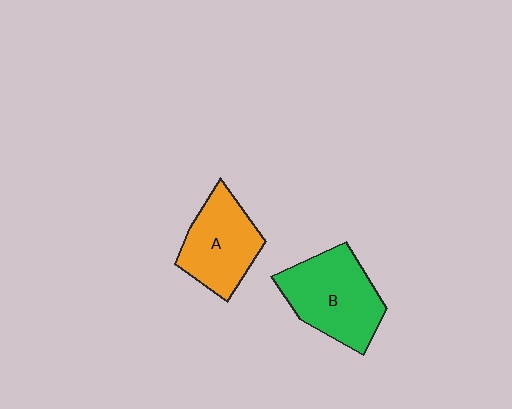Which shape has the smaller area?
Shape A (orange).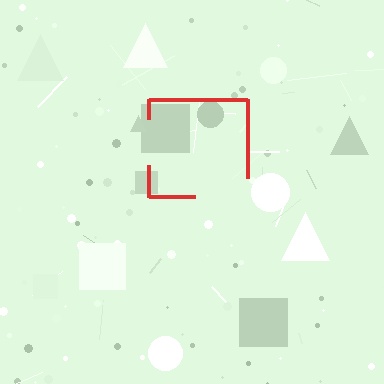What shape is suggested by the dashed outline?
The dashed outline suggests a square.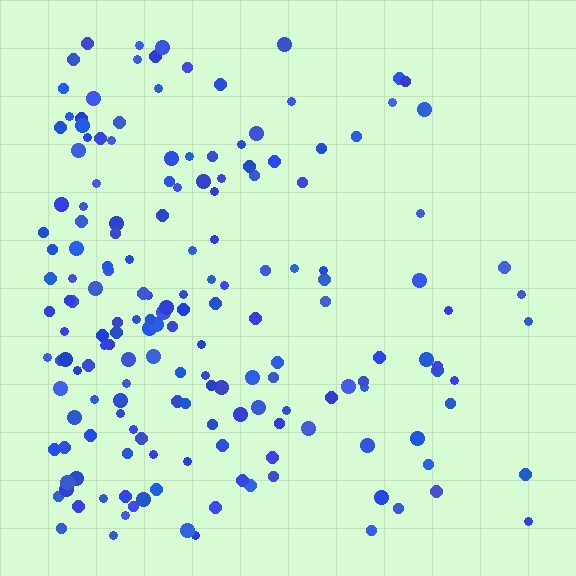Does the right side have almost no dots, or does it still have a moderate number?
Still a moderate number, just noticeably fewer than the left.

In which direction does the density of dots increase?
From right to left, with the left side densest.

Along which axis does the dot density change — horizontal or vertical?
Horizontal.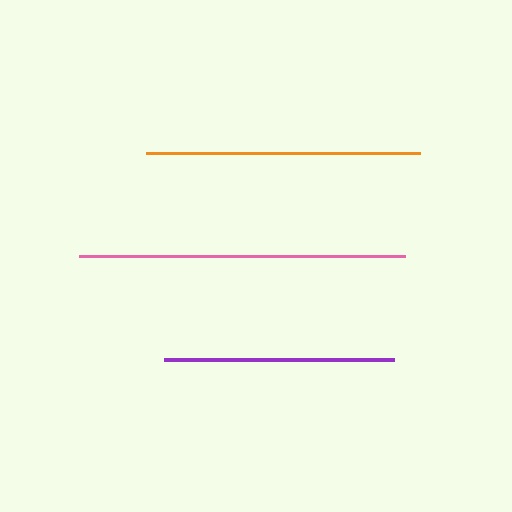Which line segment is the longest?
The pink line is the longest at approximately 326 pixels.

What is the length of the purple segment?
The purple segment is approximately 230 pixels long.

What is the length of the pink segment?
The pink segment is approximately 326 pixels long.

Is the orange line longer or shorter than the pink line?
The pink line is longer than the orange line.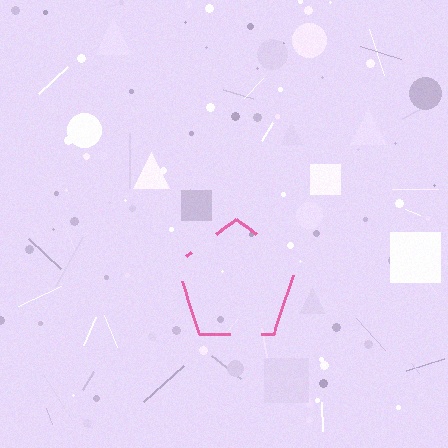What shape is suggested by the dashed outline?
The dashed outline suggests a pentagon.